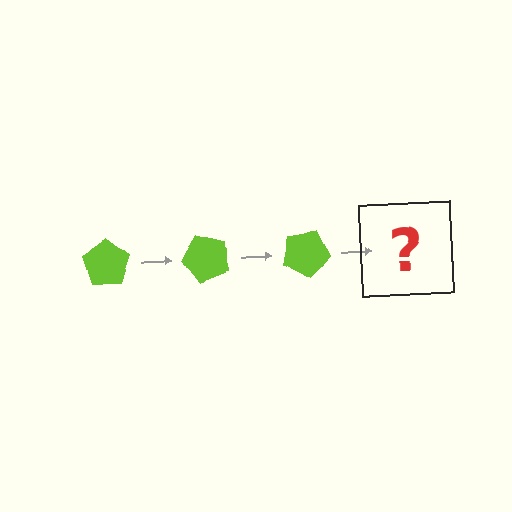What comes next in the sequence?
The next element should be a lime pentagon rotated 150 degrees.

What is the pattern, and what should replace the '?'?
The pattern is that the pentagon rotates 50 degrees each step. The '?' should be a lime pentagon rotated 150 degrees.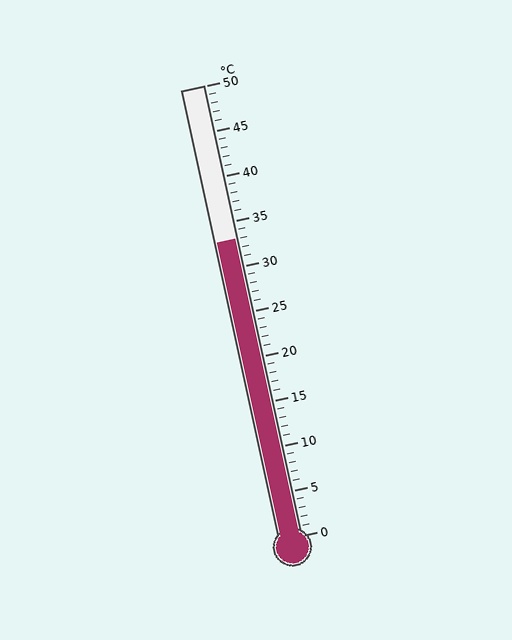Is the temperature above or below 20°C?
The temperature is above 20°C.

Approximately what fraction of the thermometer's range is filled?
The thermometer is filled to approximately 65% of its range.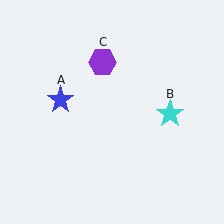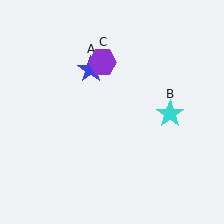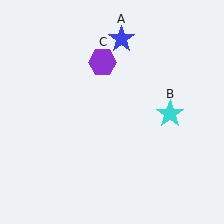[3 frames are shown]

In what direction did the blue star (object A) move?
The blue star (object A) moved up and to the right.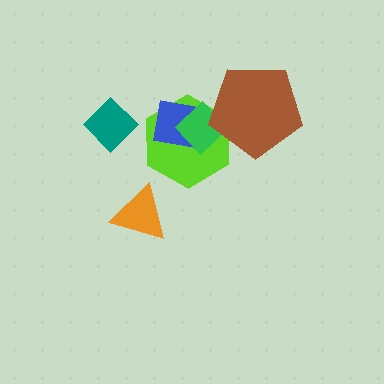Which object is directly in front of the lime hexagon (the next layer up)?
The blue square is directly in front of the lime hexagon.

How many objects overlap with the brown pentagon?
2 objects overlap with the brown pentagon.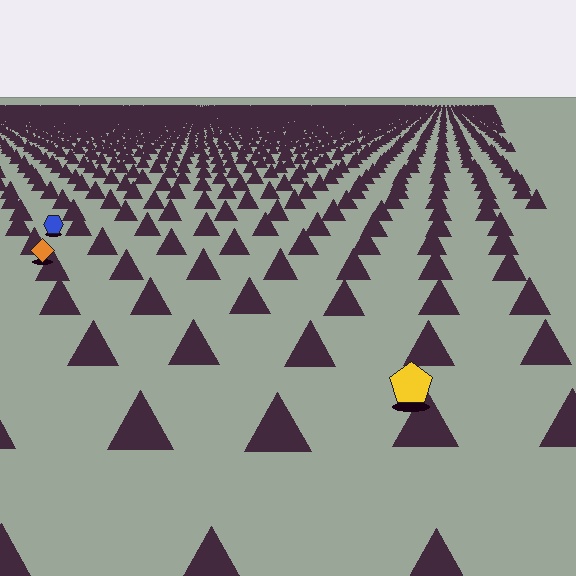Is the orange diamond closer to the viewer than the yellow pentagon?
No. The yellow pentagon is closer — you can tell from the texture gradient: the ground texture is coarser near it.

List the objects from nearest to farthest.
From nearest to farthest: the yellow pentagon, the orange diamond, the blue hexagon.